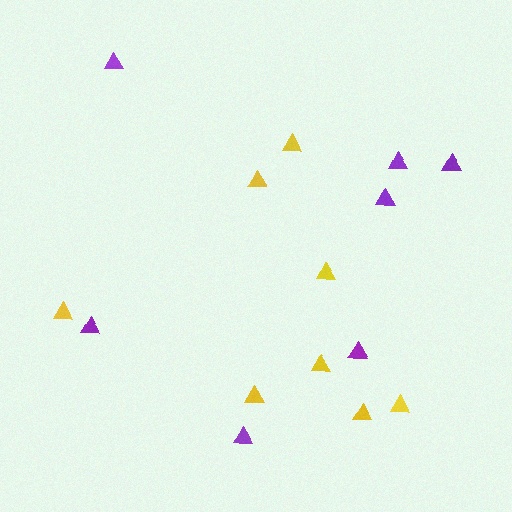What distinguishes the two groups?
There are 2 groups: one group of yellow triangles (8) and one group of purple triangles (7).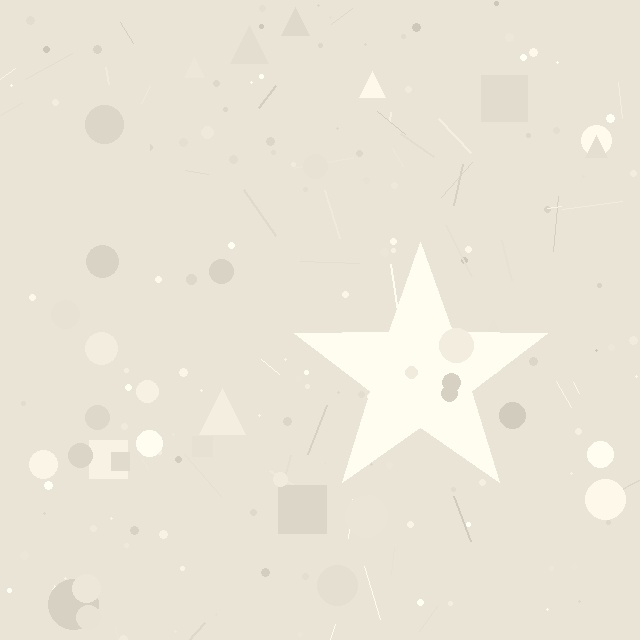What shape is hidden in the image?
A star is hidden in the image.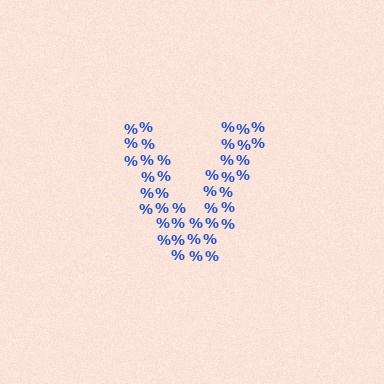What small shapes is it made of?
It is made of small percent signs.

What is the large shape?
The large shape is the letter V.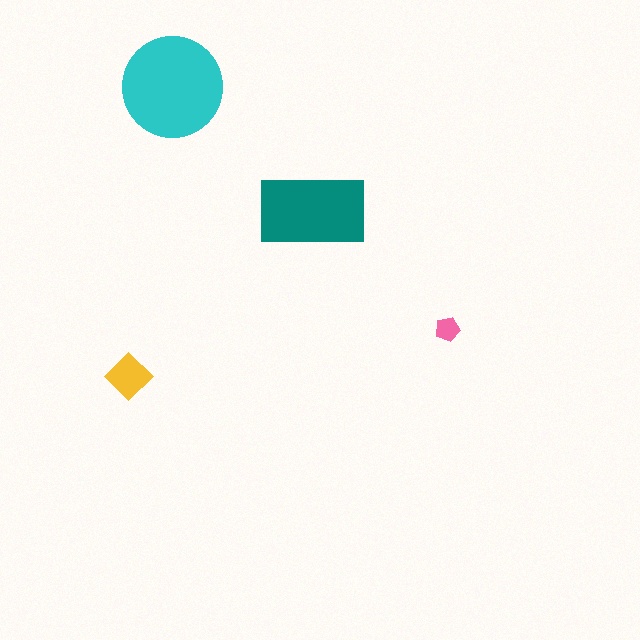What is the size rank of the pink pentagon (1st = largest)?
4th.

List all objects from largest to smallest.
The cyan circle, the teal rectangle, the yellow diamond, the pink pentagon.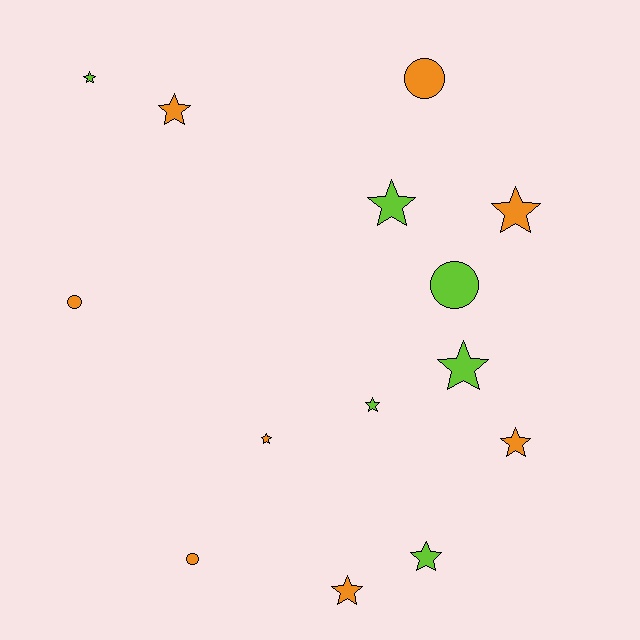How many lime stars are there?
There are 5 lime stars.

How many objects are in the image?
There are 14 objects.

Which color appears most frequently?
Orange, with 8 objects.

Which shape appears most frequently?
Star, with 10 objects.